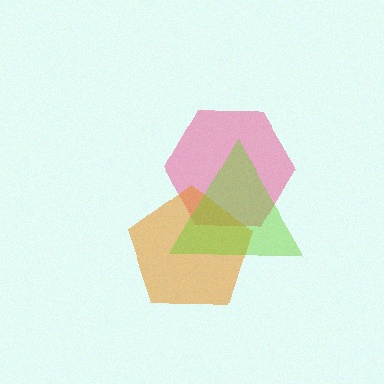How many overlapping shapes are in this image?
There are 3 overlapping shapes in the image.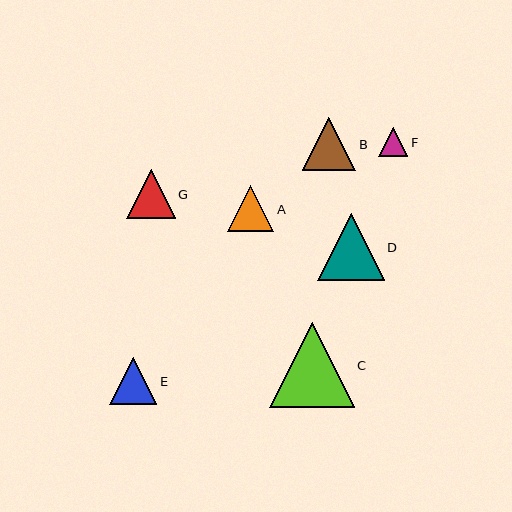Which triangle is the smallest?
Triangle F is the smallest with a size of approximately 29 pixels.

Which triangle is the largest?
Triangle C is the largest with a size of approximately 85 pixels.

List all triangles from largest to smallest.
From largest to smallest: C, D, B, G, E, A, F.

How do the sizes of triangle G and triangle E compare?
Triangle G and triangle E are approximately the same size.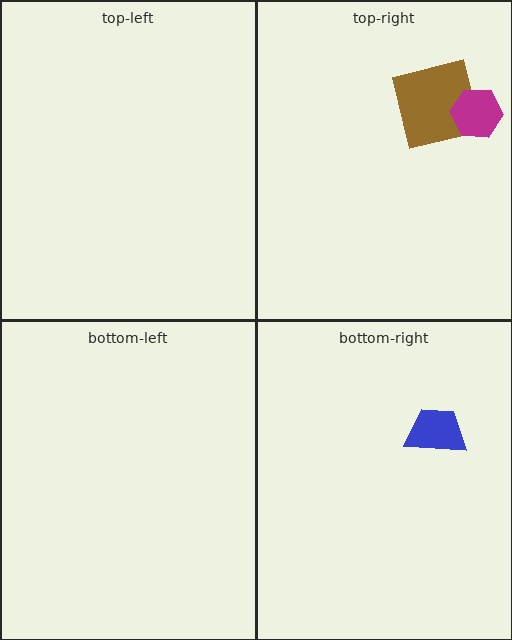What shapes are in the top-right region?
The brown square, the magenta hexagon.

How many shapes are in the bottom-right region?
1.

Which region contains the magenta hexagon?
The top-right region.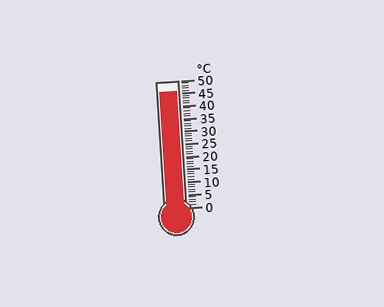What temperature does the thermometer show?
The thermometer shows approximately 46°C.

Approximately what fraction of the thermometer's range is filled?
The thermometer is filled to approximately 90% of its range.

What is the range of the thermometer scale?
The thermometer scale ranges from 0°C to 50°C.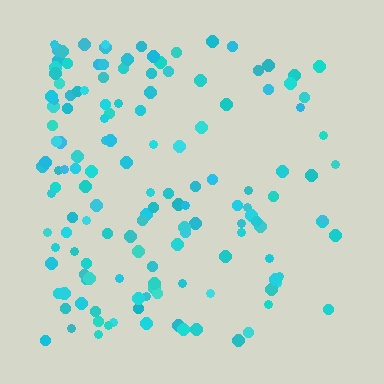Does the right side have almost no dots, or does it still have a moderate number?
Still a moderate number, just noticeably fewer than the left.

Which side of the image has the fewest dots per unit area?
The right.